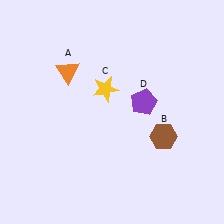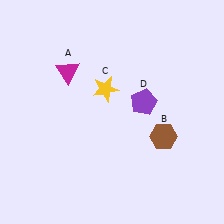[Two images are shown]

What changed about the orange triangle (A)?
In Image 1, A is orange. In Image 2, it changed to magenta.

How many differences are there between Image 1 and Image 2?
There is 1 difference between the two images.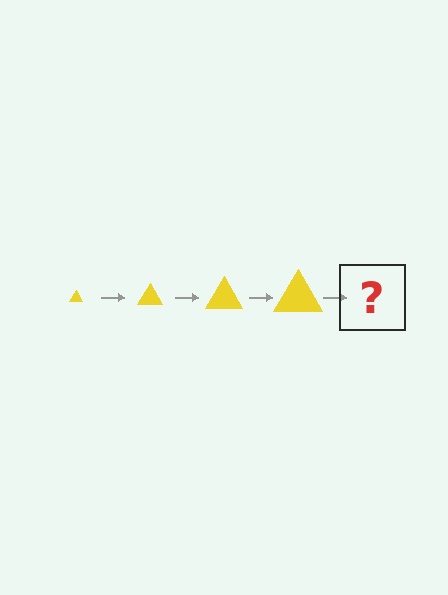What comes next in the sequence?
The next element should be a yellow triangle, larger than the previous one.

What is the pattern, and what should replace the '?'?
The pattern is that the triangle gets progressively larger each step. The '?' should be a yellow triangle, larger than the previous one.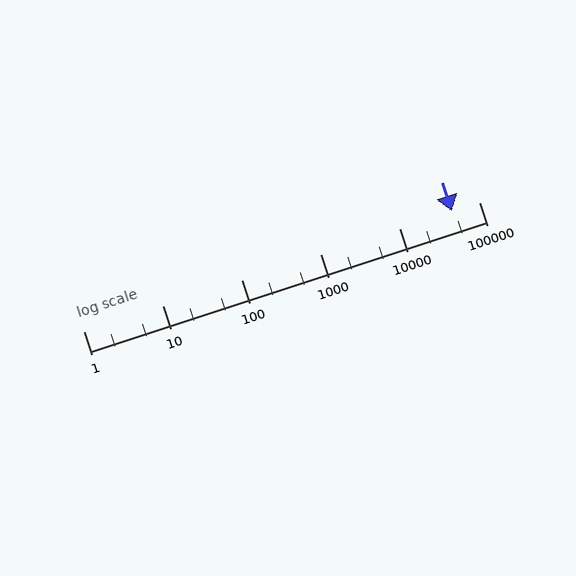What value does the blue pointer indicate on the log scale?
The pointer indicates approximately 46000.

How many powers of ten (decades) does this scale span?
The scale spans 5 decades, from 1 to 100000.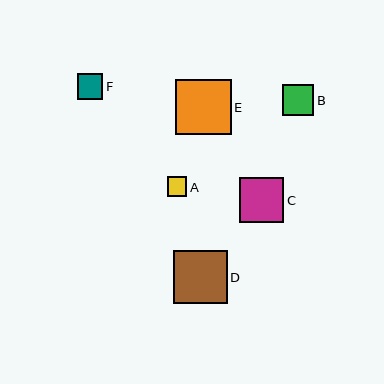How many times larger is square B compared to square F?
Square B is approximately 1.2 times the size of square F.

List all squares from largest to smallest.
From largest to smallest: E, D, C, B, F, A.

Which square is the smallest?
Square A is the smallest with a size of approximately 20 pixels.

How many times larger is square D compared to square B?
Square D is approximately 1.7 times the size of square B.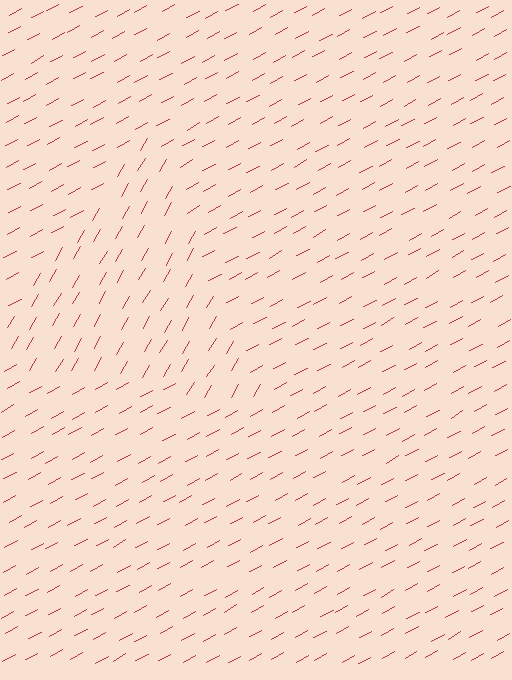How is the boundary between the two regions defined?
The boundary is defined purely by a change in line orientation (approximately 31 degrees difference). All lines are the same color and thickness.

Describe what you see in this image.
The image is filled with small red line segments. A triangle region in the image has lines oriented differently from the surrounding lines, creating a visible texture boundary.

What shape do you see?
I see a triangle.